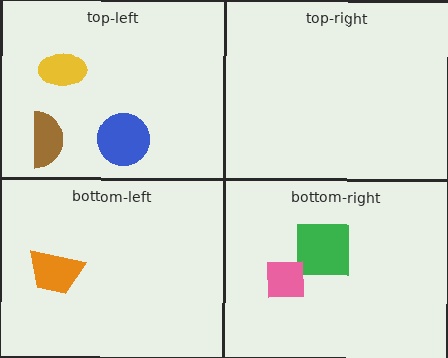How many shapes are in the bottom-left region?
1.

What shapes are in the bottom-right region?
The green square, the pink square.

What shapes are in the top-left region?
The blue circle, the yellow ellipse, the brown semicircle.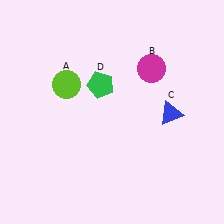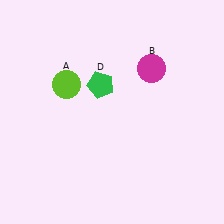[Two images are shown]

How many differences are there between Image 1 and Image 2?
There is 1 difference between the two images.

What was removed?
The blue triangle (C) was removed in Image 2.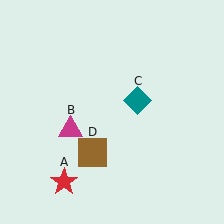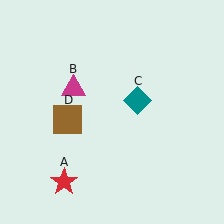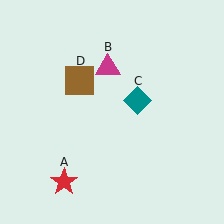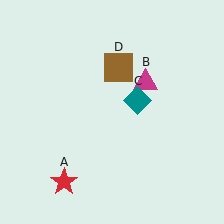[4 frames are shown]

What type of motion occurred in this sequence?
The magenta triangle (object B), brown square (object D) rotated clockwise around the center of the scene.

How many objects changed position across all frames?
2 objects changed position: magenta triangle (object B), brown square (object D).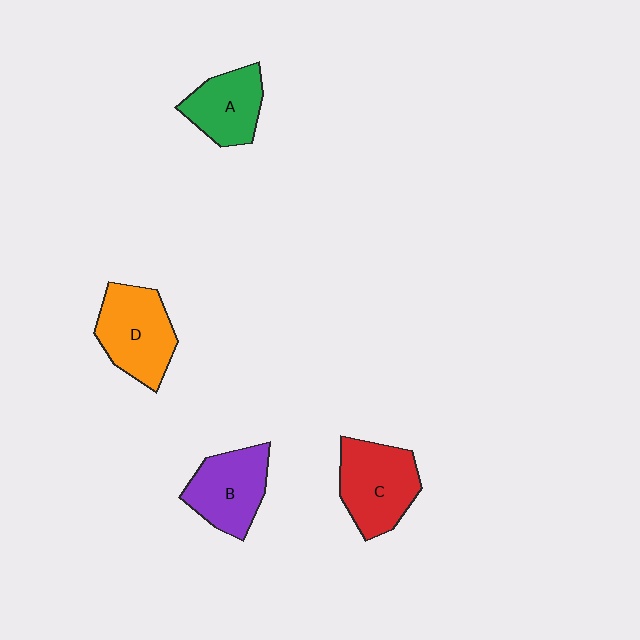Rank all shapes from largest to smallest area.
From largest to smallest: C (red), D (orange), B (purple), A (green).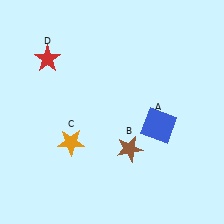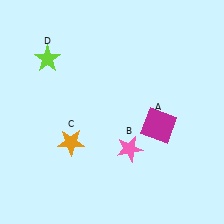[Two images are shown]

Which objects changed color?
A changed from blue to magenta. B changed from brown to pink. D changed from red to lime.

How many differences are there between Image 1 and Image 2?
There are 3 differences between the two images.